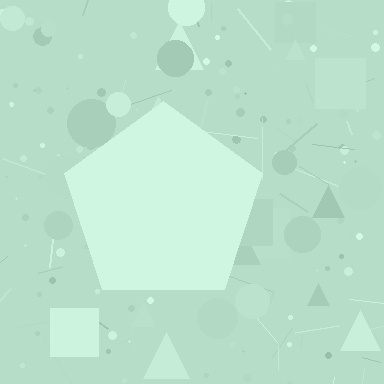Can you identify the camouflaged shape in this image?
The camouflaged shape is a pentagon.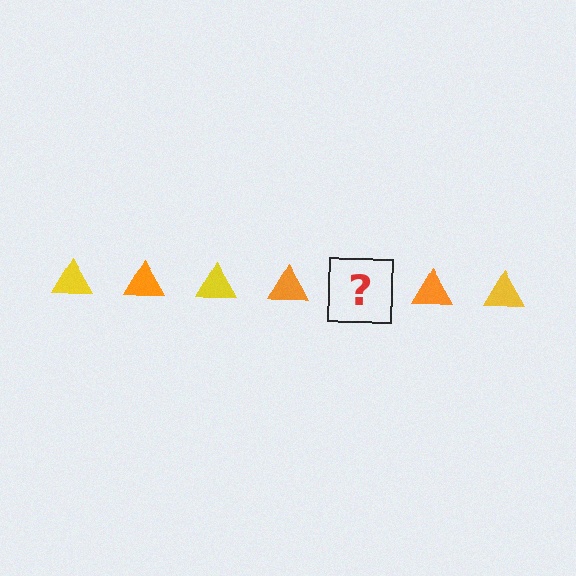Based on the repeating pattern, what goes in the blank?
The blank should be a yellow triangle.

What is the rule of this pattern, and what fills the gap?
The rule is that the pattern cycles through yellow, orange triangles. The gap should be filled with a yellow triangle.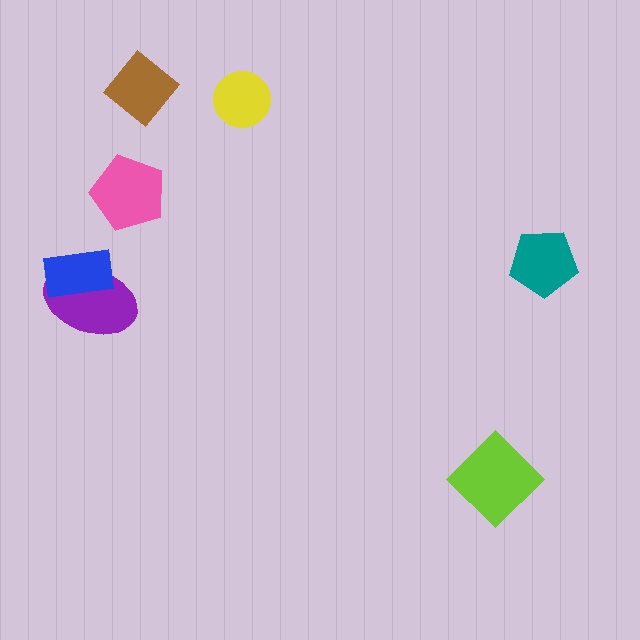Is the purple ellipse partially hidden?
Yes, it is partially covered by another shape.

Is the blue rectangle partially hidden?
No, no other shape covers it.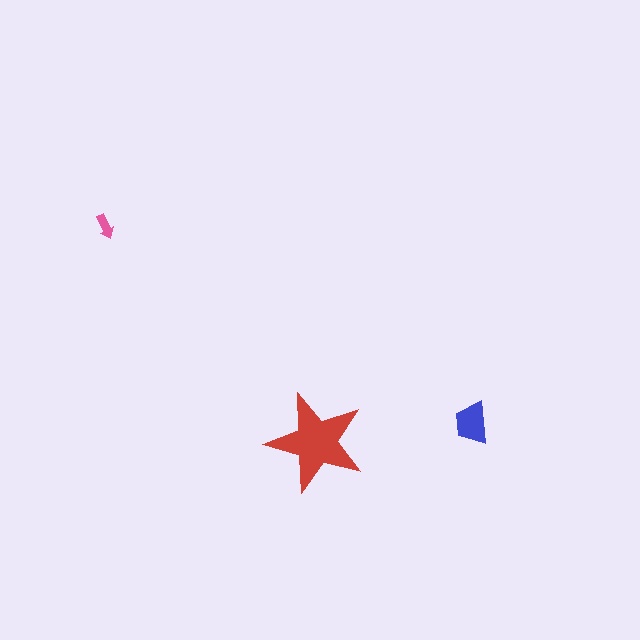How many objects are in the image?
There are 3 objects in the image.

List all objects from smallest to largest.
The pink arrow, the blue trapezoid, the red star.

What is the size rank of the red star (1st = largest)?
1st.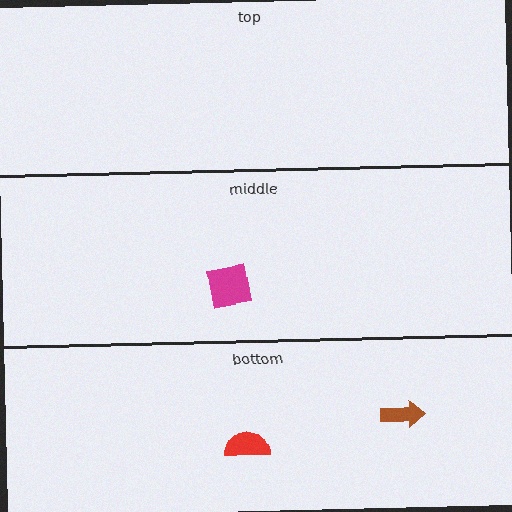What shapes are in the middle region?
The magenta square.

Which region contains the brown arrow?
The bottom region.